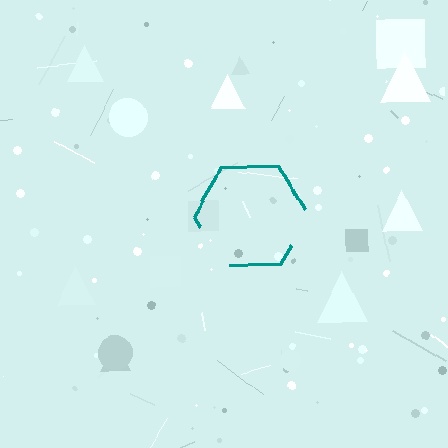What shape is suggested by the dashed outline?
The dashed outline suggests a hexagon.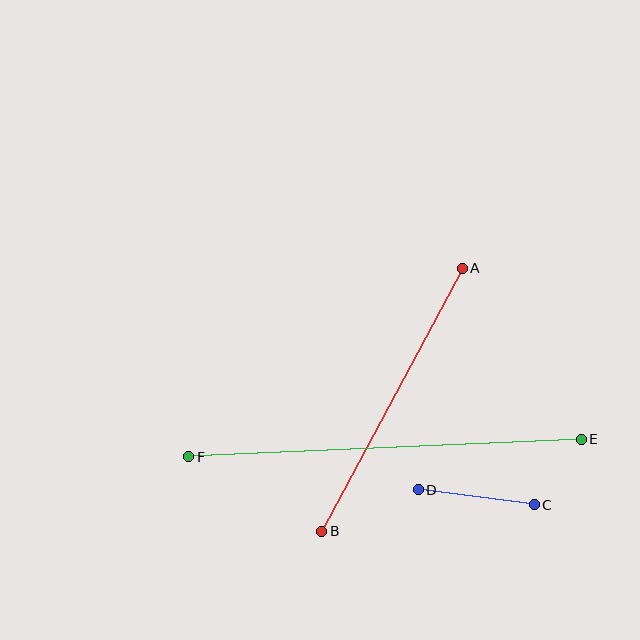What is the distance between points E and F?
The distance is approximately 393 pixels.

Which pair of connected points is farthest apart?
Points E and F are farthest apart.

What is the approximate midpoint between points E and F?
The midpoint is at approximately (385, 448) pixels.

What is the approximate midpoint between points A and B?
The midpoint is at approximately (392, 400) pixels.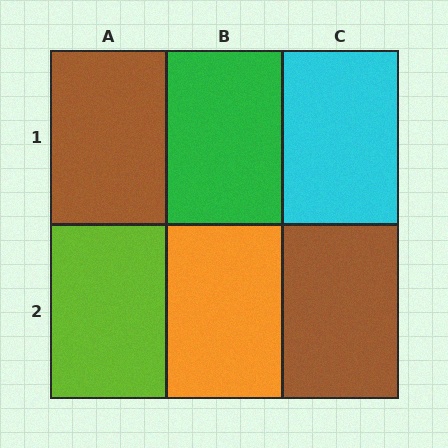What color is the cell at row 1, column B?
Green.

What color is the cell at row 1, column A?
Brown.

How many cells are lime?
1 cell is lime.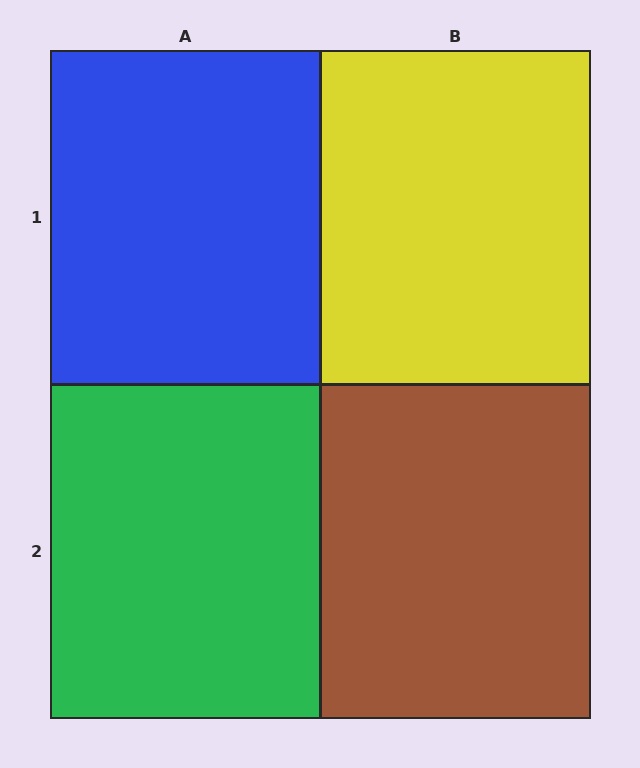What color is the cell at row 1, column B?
Yellow.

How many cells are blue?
1 cell is blue.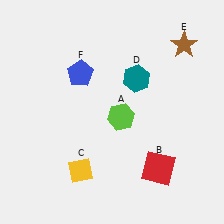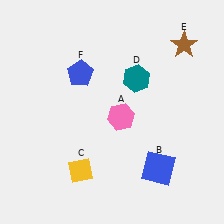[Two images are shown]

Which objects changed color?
A changed from lime to pink. B changed from red to blue.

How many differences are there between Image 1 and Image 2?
There are 2 differences between the two images.